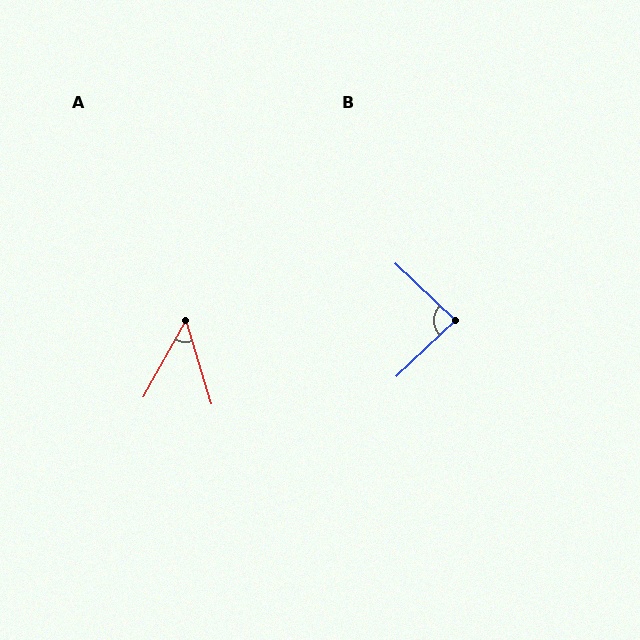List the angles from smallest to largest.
A (46°), B (87°).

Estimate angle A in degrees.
Approximately 46 degrees.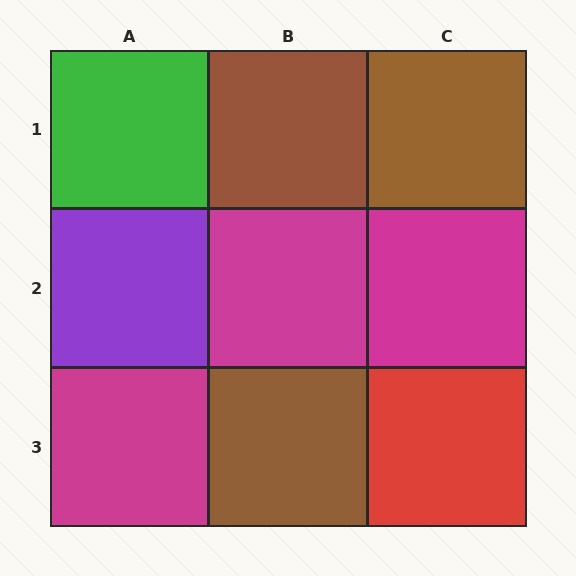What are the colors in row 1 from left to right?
Green, brown, brown.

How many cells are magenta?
3 cells are magenta.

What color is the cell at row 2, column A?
Purple.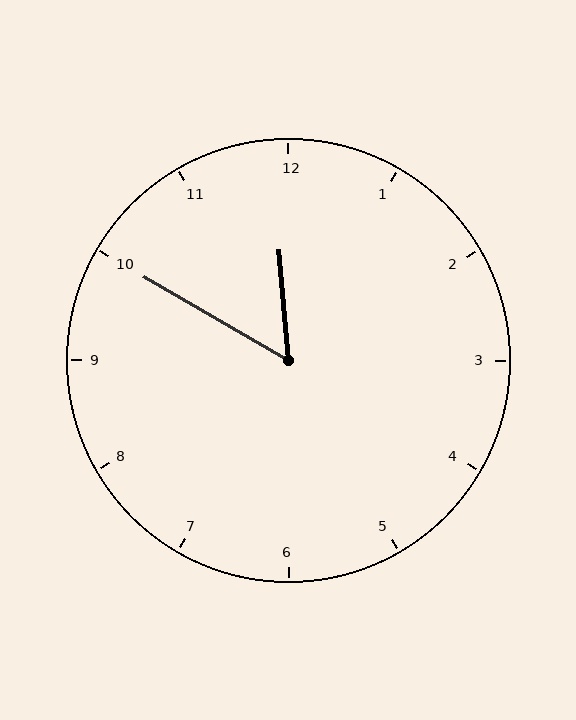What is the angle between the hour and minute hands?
Approximately 55 degrees.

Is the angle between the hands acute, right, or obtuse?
It is acute.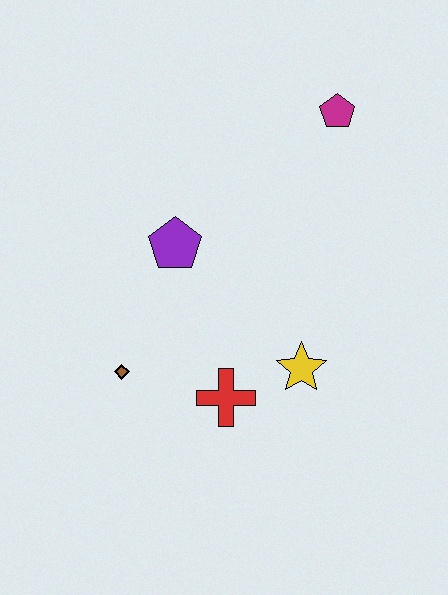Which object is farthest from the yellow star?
The magenta pentagon is farthest from the yellow star.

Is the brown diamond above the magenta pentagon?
No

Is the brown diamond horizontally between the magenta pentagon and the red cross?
No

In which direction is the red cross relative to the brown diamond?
The red cross is to the right of the brown diamond.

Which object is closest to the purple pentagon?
The brown diamond is closest to the purple pentagon.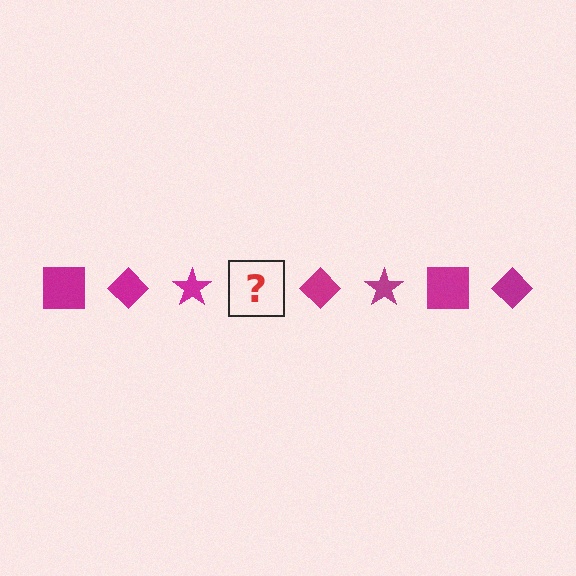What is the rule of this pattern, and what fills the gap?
The rule is that the pattern cycles through square, diamond, star shapes in magenta. The gap should be filled with a magenta square.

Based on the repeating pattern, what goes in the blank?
The blank should be a magenta square.